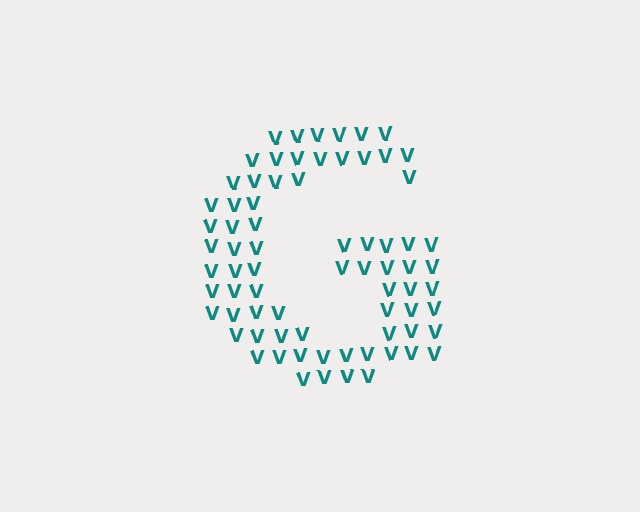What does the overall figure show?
The overall figure shows the letter G.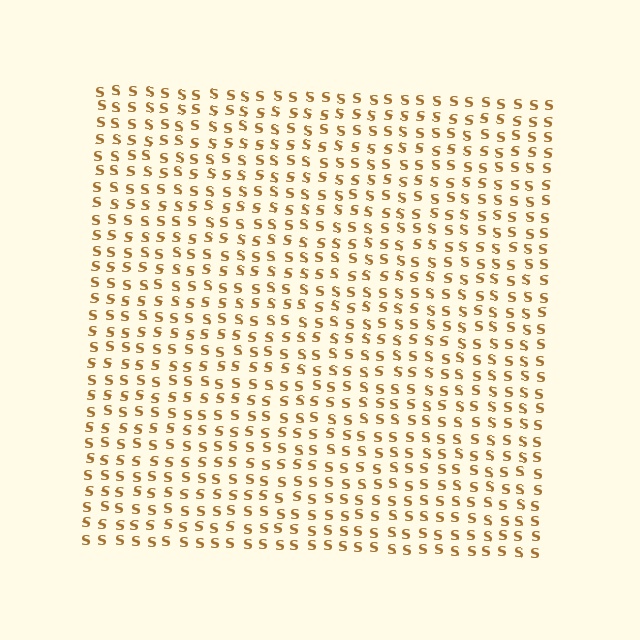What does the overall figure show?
The overall figure shows a square.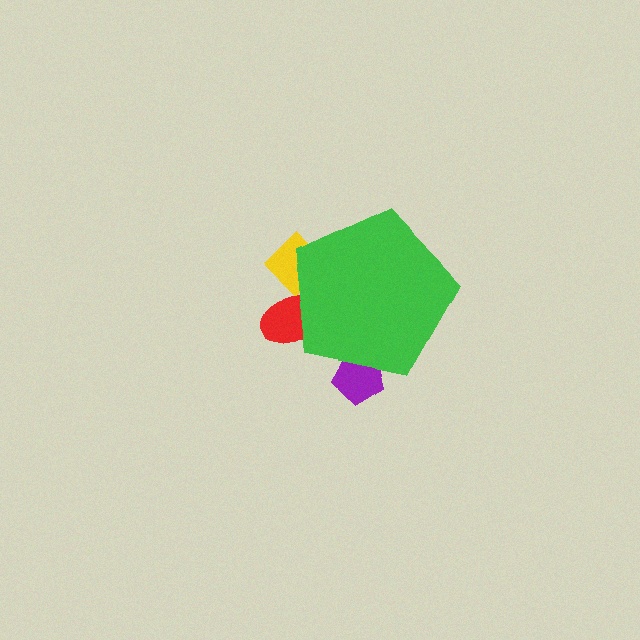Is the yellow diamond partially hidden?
Yes, the yellow diamond is partially hidden behind the green pentagon.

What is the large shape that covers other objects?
A green pentagon.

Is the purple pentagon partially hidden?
Yes, the purple pentagon is partially hidden behind the green pentagon.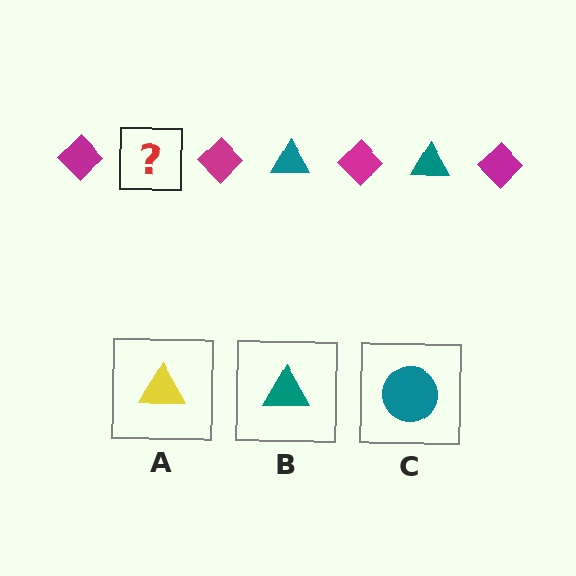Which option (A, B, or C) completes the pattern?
B.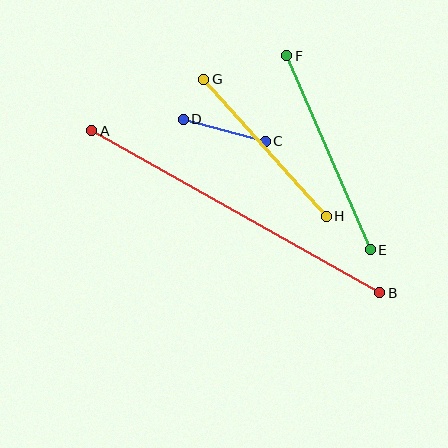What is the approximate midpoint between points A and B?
The midpoint is at approximately (236, 212) pixels.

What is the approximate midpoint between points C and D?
The midpoint is at approximately (224, 130) pixels.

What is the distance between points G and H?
The distance is approximately 184 pixels.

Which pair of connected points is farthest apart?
Points A and B are farthest apart.